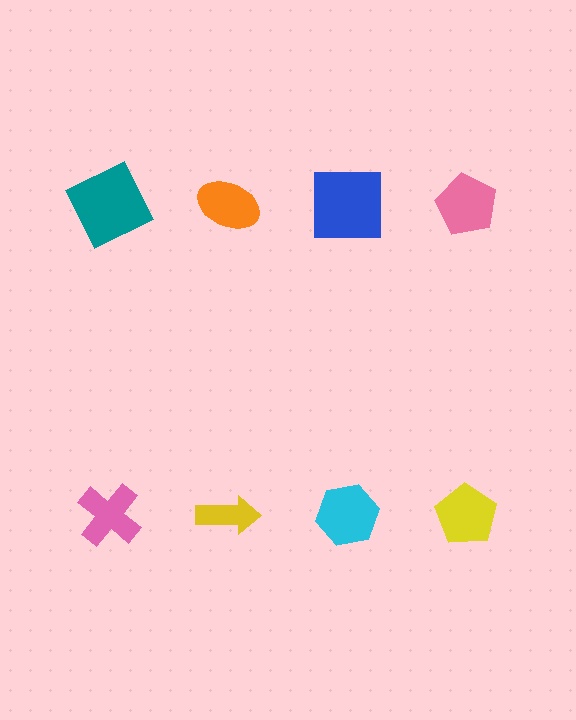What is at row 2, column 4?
A yellow pentagon.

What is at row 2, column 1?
A pink cross.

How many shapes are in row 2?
4 shapes.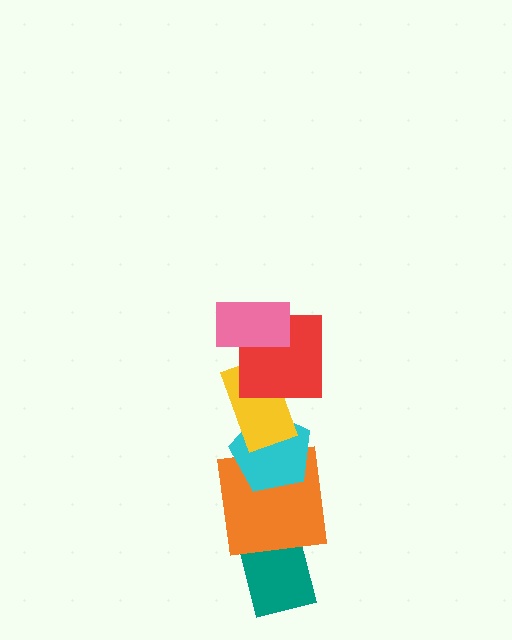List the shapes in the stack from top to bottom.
From top to bottom: the pink rectangle, the red square, the yellow rectangle, the cyan pentagon, the orange square, the teal rectangle.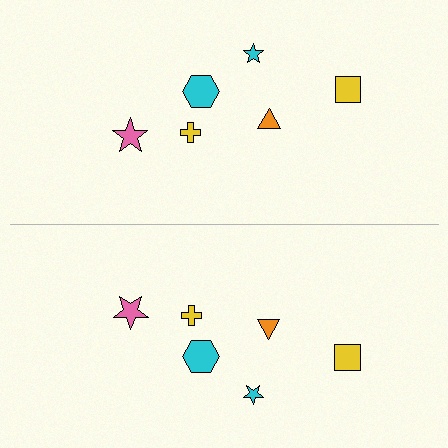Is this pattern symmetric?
Yes, this pattern has bilateral (reflection) symmetry.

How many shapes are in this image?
There are 12 shapes in this image.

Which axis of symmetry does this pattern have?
The pattern has a horizontal axis of symmetry running through the center of the image.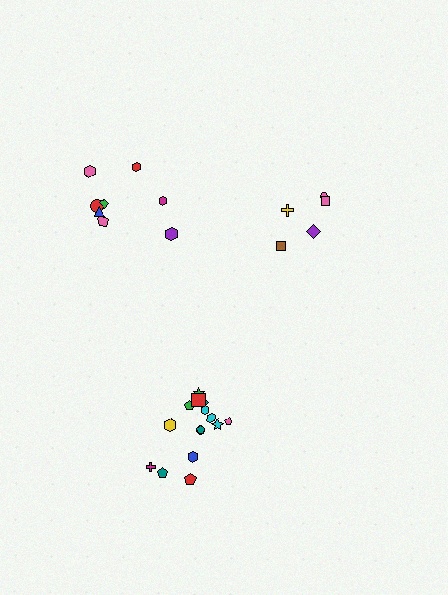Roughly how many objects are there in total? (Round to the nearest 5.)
Roughly 30 objects in total.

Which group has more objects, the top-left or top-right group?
The top-left group.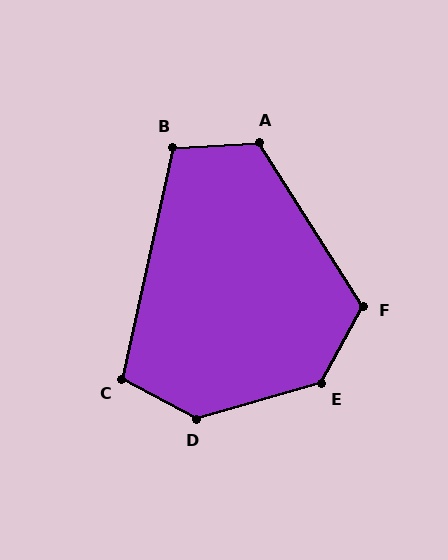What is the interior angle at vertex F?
Approximately 119 degrees (obtuse).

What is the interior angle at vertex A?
Approximately 119 degrees (obtuse).